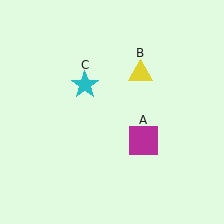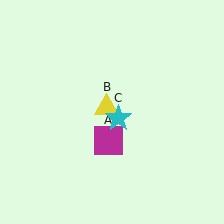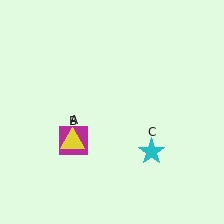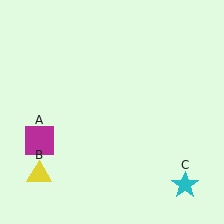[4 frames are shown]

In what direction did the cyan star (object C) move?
The cyan star (object C) moved down and to the right.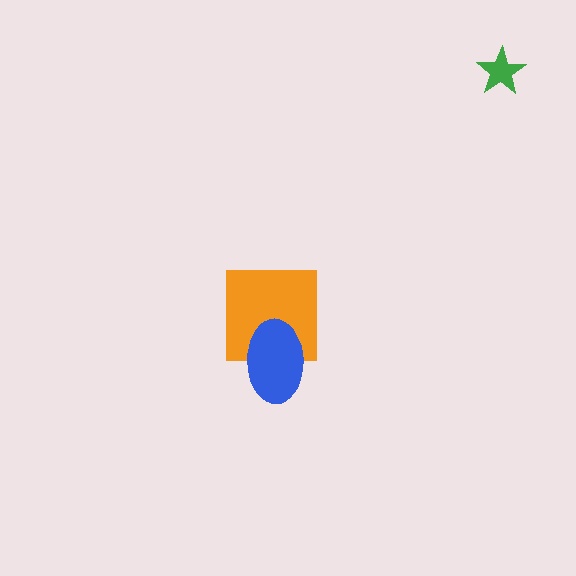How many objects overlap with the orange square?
1 object overlaps with the orange square.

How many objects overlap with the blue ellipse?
1 object overlaps with the blue ellipse.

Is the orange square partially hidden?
Yes, it is partially covered by another shape.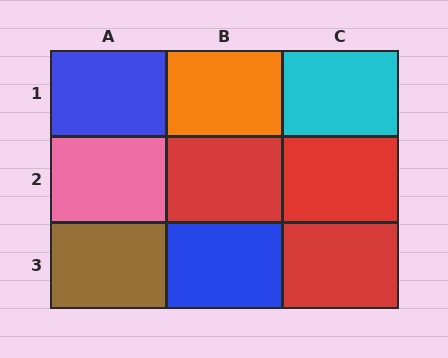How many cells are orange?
1 cell is orange.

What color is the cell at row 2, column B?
Red.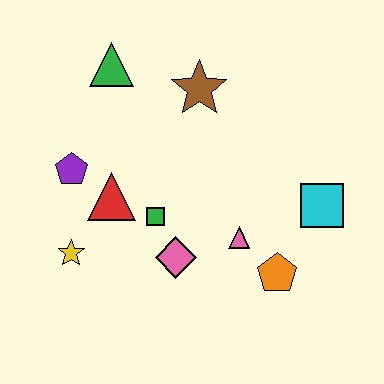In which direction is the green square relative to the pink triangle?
The green square is to the left of the pink triangle.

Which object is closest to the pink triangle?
The orange pentagon is closest to the pink triangle.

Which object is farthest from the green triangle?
The orange pentagon is farthest from the green triangle.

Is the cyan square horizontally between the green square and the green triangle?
No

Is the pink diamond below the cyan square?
Yes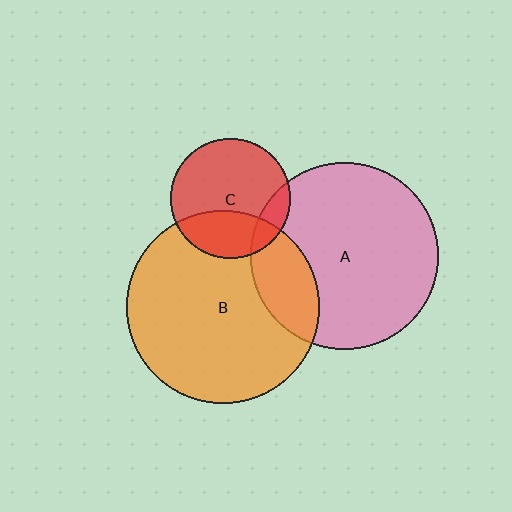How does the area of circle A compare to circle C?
Approximately 2.4 times.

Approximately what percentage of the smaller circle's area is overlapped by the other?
Approximately 15%.